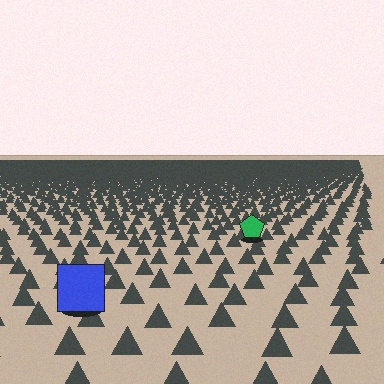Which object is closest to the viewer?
The blue square is closest. The texture marks near it are larger and more spread out.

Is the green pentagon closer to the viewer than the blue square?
No. The blue square is closer — you can tell from the texture gradient: the ground texture is coarser near it.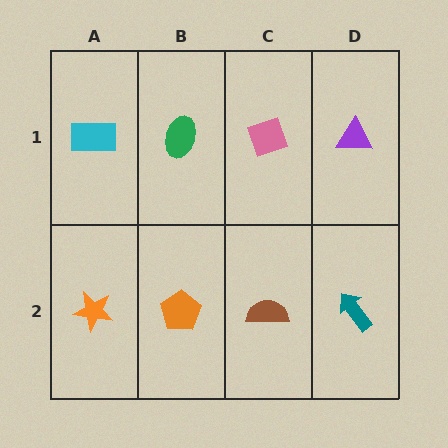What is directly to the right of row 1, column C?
A purple triangle.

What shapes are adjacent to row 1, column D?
A teal arrow (row 2, column D), a pink diamond (row 1, column C).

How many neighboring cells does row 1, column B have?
3.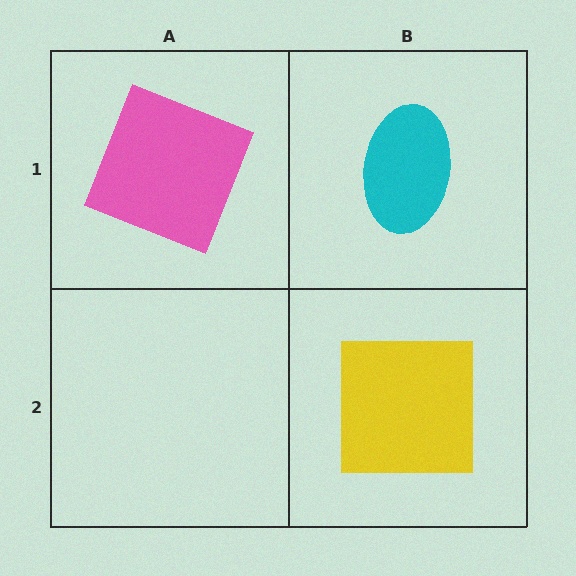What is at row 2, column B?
A yellow square.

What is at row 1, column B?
A cyan ellipse.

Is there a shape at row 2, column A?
No, that cell is empty.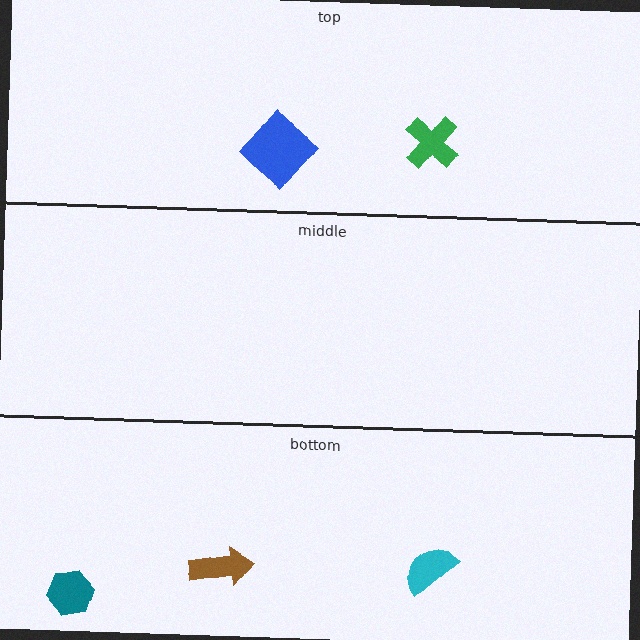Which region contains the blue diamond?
The top region.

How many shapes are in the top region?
2.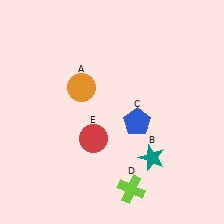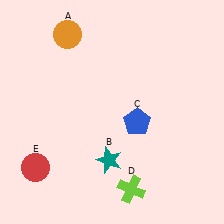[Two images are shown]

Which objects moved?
The objects that moved are: the orange circle (A), the teal star (B), the red circle (E).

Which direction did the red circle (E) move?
The red circle (E) moved left.